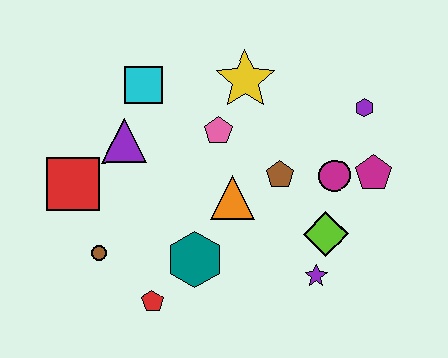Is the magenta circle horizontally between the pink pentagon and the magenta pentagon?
Yes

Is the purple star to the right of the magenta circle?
No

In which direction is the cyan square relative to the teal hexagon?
The cyan square is above the teal hexagon.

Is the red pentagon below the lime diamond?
Yes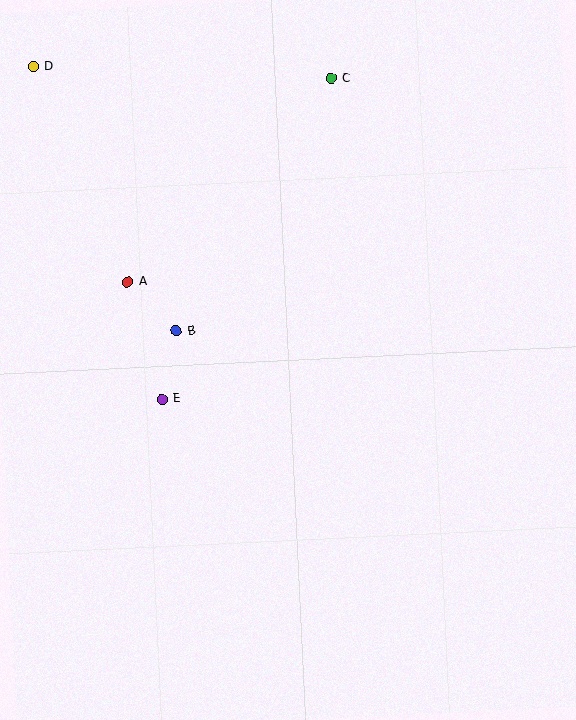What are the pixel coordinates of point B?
Point B is at (176, 331).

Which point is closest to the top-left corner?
Point D is closest to the top-left corner.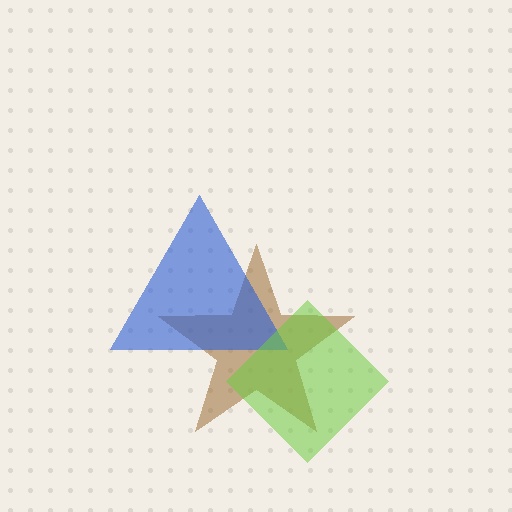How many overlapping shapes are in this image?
There are 3 overlapping shapes in the image.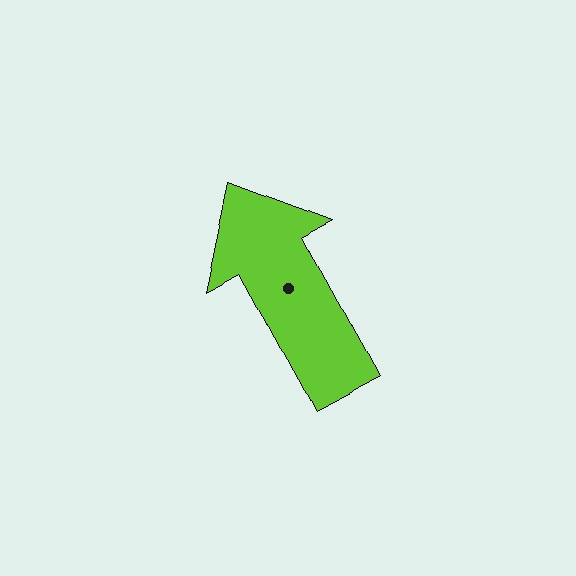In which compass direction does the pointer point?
Northwest.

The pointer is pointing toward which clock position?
Roughly 11 o'clock.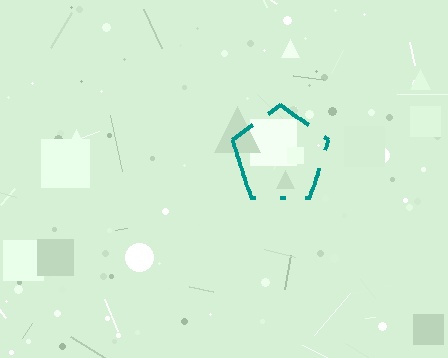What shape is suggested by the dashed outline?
The dashed outline suggests a pentagon.